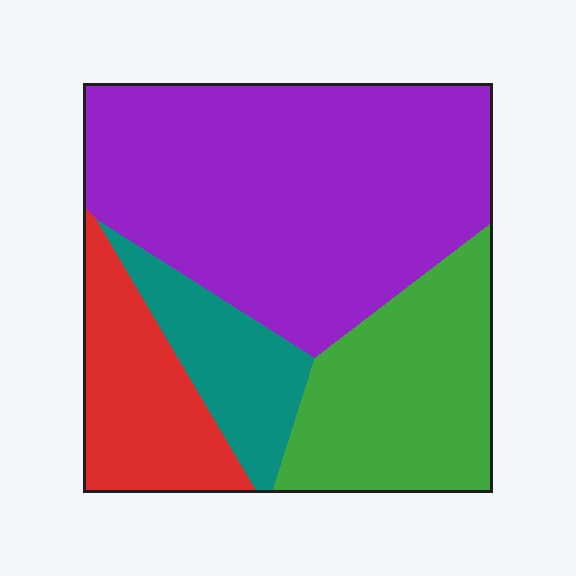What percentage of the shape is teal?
Teal takes up about one eighth (1/8) of the shape.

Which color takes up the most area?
Purple, at roughly 50%.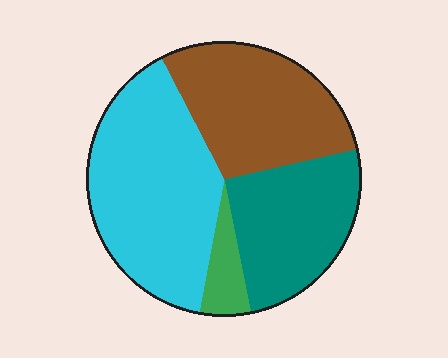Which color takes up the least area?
Green, at roughly 5%.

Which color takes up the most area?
Cyan, at roughly 40%.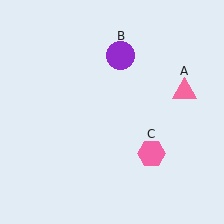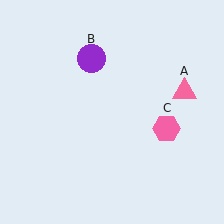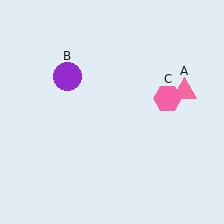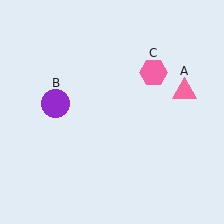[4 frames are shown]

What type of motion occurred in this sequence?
The purple circle (object B), pink hexagon (object C) rotated counterclockwise around the center of the scene.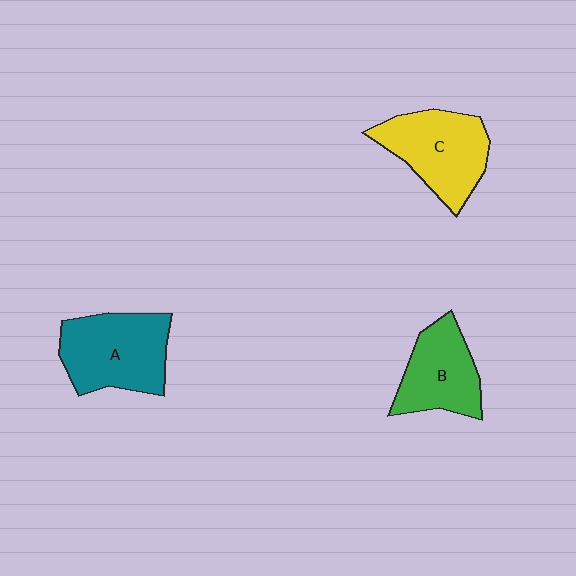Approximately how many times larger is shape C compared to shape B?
Approximately 1.2 times.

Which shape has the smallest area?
Shape B (green).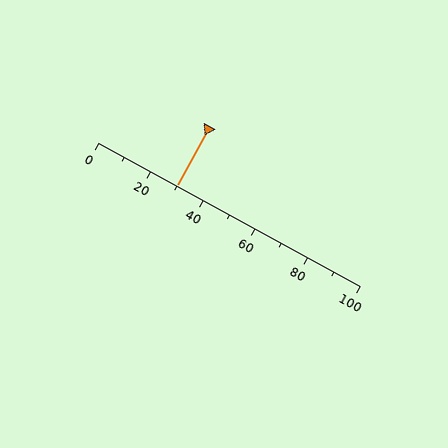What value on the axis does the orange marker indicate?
The marker indicates approximately 30.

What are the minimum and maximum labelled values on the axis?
The axis runs from 0 to 100.